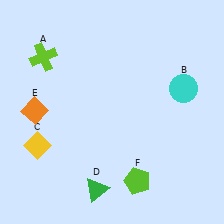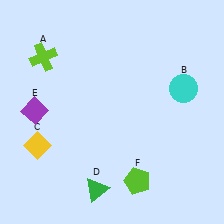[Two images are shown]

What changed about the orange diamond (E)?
In Image 1, E is orange. In Image 2, it changed to purple.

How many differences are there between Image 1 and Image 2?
There is 1 difference between the two images.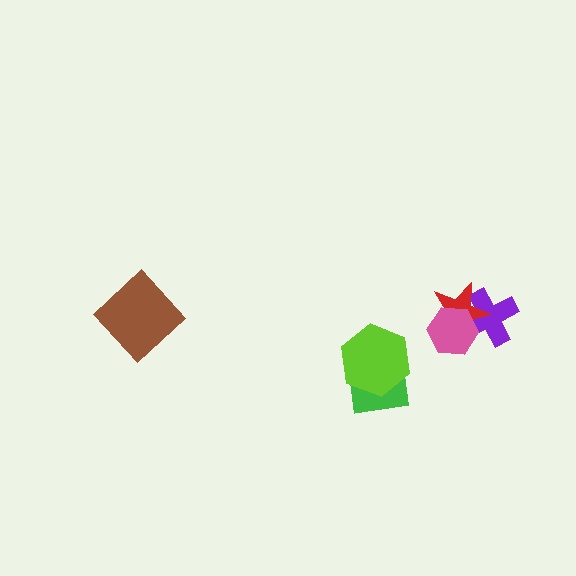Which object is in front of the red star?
The pink hexagon is in front of the red star.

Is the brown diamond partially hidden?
No, no other shape covers it.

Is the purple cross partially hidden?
Yes, it is partially covered by another shape.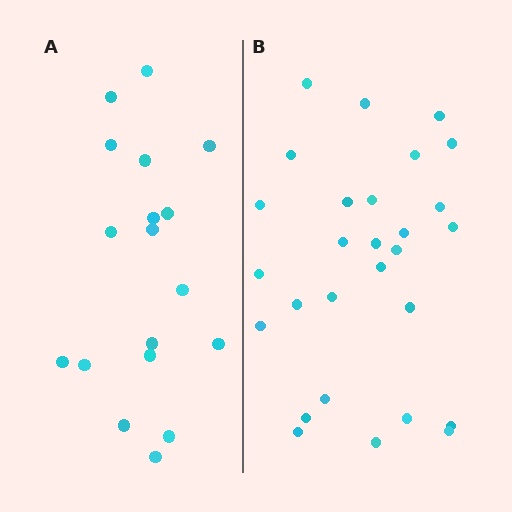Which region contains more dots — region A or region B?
Region B (the right region) has more dots.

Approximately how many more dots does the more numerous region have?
Region B has roughly 10 or so more dots than region A.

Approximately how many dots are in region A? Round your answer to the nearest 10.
About 20 dots. (The exact count is 18, which rounds to 20.)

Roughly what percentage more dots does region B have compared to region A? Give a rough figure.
About 55% more.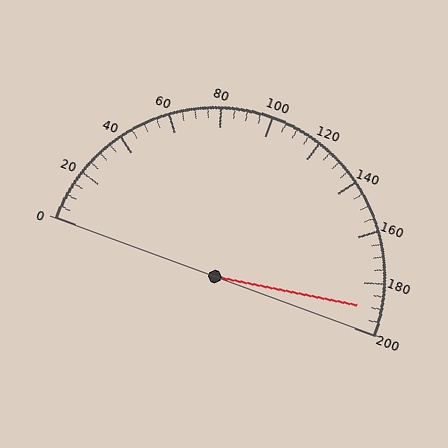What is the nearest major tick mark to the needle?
The nearest major tick mark is 200.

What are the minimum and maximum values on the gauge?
The gauge ranges from 0 to 200.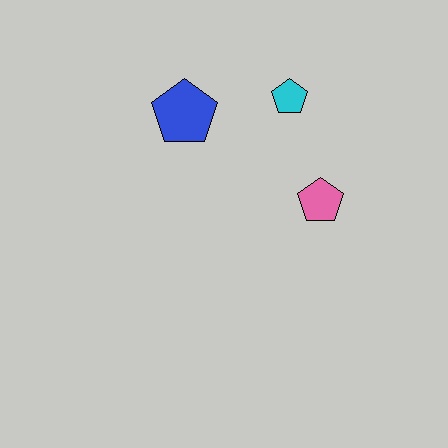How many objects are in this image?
There are 3 objects.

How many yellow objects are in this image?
There are no yellow objects.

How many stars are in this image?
There are no stars.